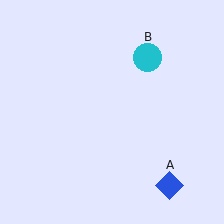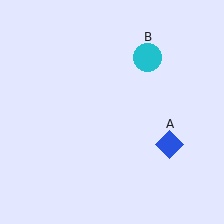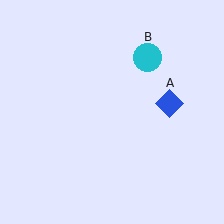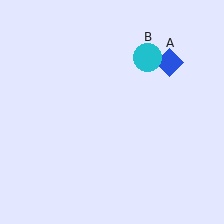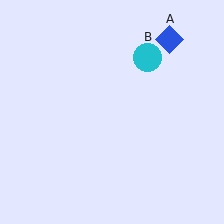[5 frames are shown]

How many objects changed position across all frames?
1 object changed position: blue diamond (object A).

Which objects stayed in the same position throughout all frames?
Cyan circle (object B) remained stationary.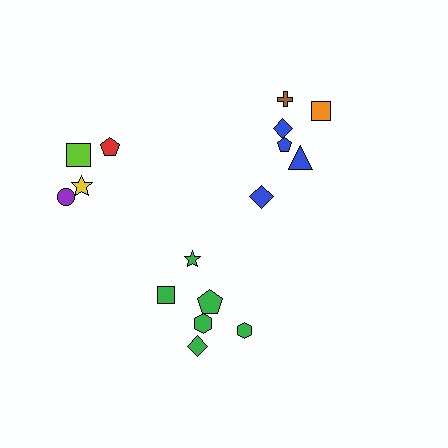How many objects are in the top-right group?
There are 6 objects.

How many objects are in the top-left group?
There are 4 objects.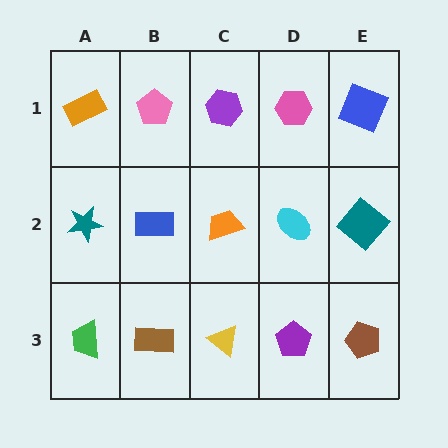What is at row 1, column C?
A purple hexagon.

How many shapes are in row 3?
5 shapes.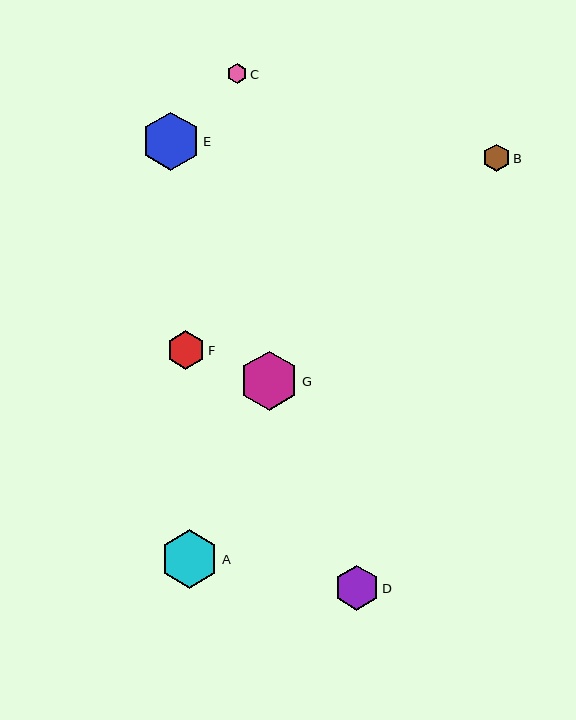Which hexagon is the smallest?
Hexagon C is the smallest with a size of approximately 20 pixels.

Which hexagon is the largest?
Hexagon G is the largest with a size of approximately 59 pixels.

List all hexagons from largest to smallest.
From largest to smallest: G, A, E, D, F, B, C.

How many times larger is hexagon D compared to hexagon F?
Hexagon D is approximately 1.2 times the size of hexagon F.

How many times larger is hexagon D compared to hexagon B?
Hexagon D is approximately 1.6 times the size of hexagon B.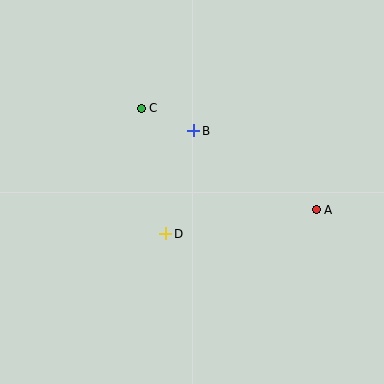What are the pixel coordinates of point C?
Point C is at (141, 108).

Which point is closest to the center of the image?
Point D at (166, 234) is closest to the center.